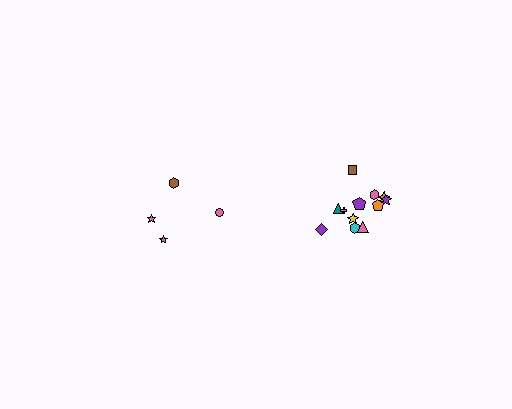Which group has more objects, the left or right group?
The right group.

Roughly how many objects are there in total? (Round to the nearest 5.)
Roughly 15 objects in total.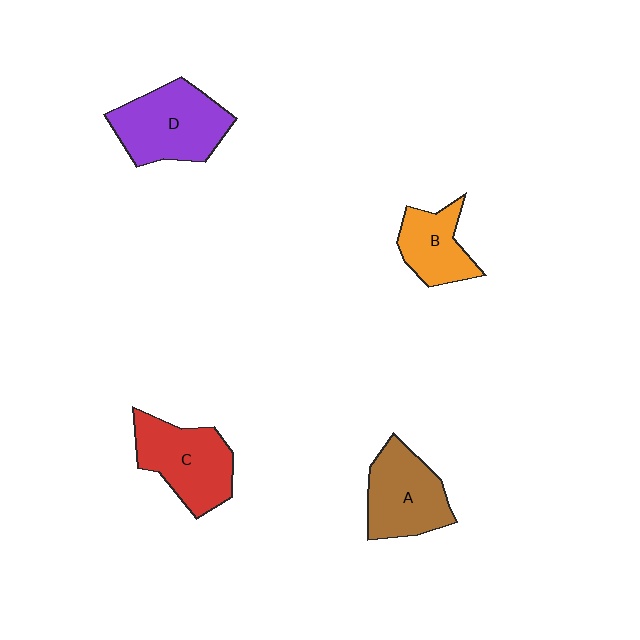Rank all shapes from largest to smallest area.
From largest to smallest: D (purple), C (red), A (brown), B (orange).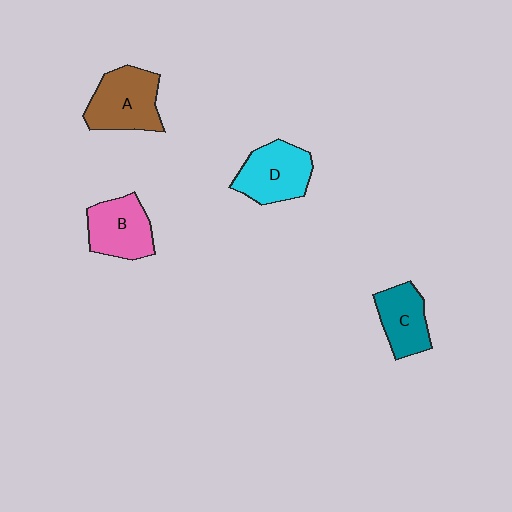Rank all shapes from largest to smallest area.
From largest to smallest: A (brown), D (cyan), B (pink), C (teal).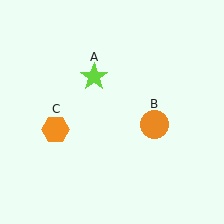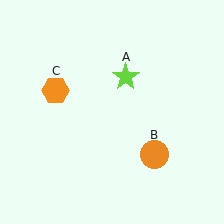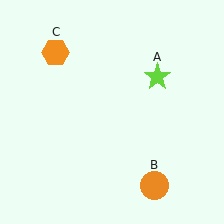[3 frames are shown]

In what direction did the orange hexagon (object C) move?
The orange hexagon (object C) moved up.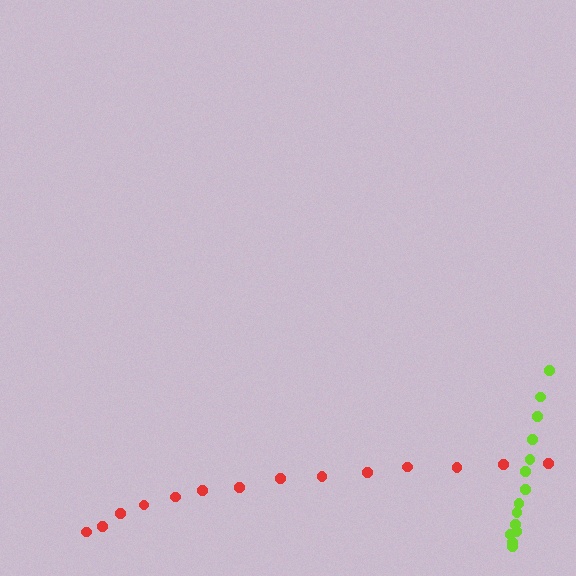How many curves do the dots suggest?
There are 2 distinct paths.